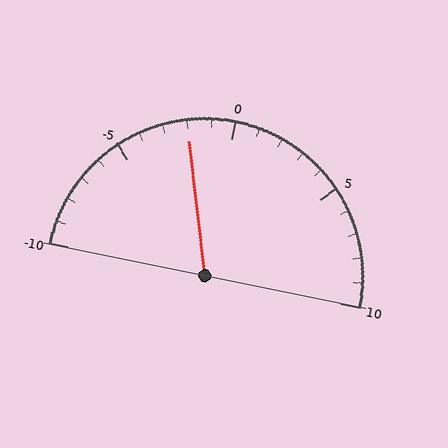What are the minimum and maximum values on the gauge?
The gauge ranges from -10 to 10.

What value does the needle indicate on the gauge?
The needle indicates approximately -2.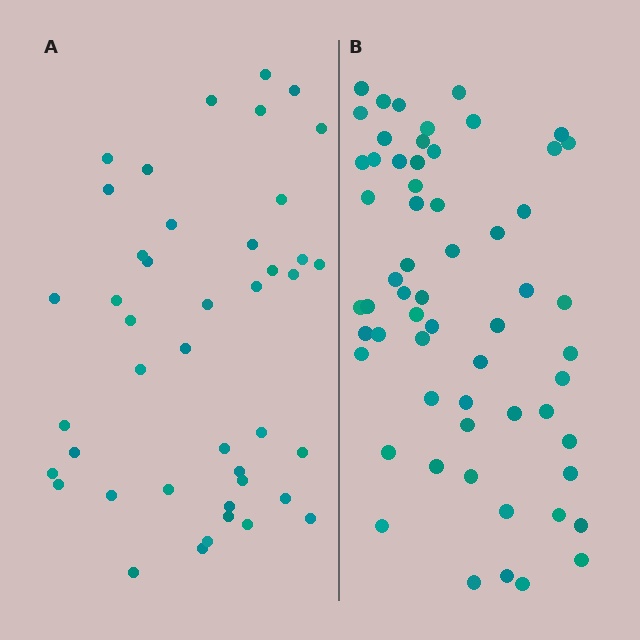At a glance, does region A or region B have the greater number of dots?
Region B (the right region) has more dots.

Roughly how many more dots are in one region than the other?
Region B has approximately 15 more dots than region A.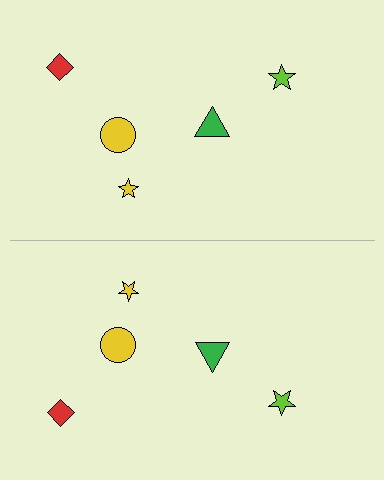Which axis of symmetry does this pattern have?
The pattern has a horizontal axis of symmetry running through the center of the image.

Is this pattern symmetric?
Yes, this pattern has bilateral (reflection) symmetry.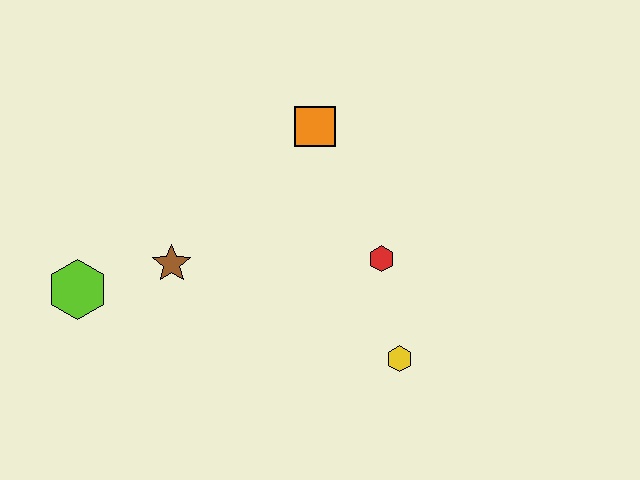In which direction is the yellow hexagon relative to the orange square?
The yellow hexagon is below the orange square.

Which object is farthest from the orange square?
The lime hexagon is farthest from the orange square.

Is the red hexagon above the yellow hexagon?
Yes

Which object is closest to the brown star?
The lime hexagon is closest to the brown star.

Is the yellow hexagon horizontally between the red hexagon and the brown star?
No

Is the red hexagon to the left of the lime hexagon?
No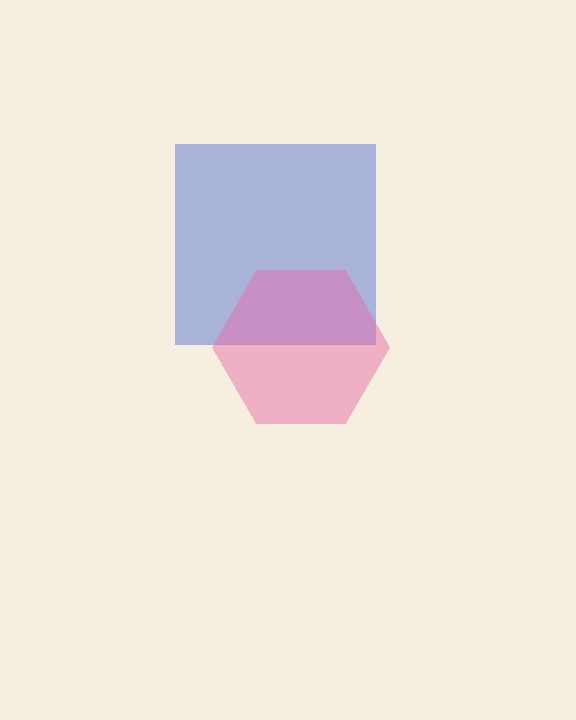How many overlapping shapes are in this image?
There are 2 overlapping shapes in the image.